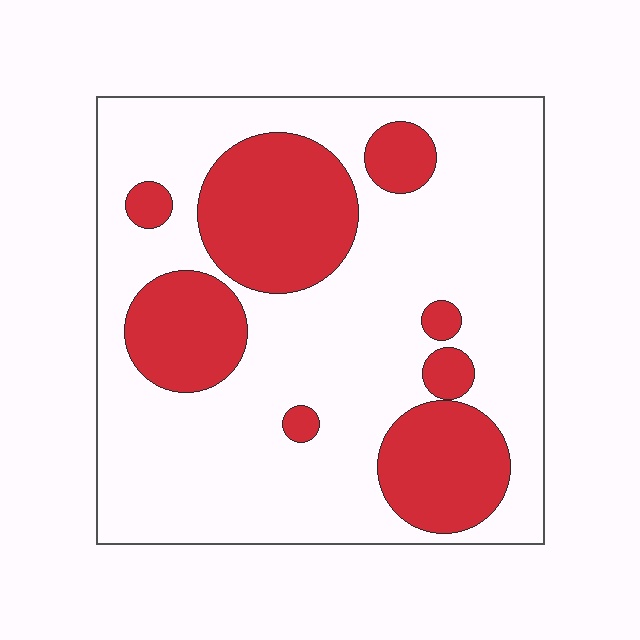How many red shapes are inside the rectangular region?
8.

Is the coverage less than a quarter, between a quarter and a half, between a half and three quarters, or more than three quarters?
Between a quarter and a half.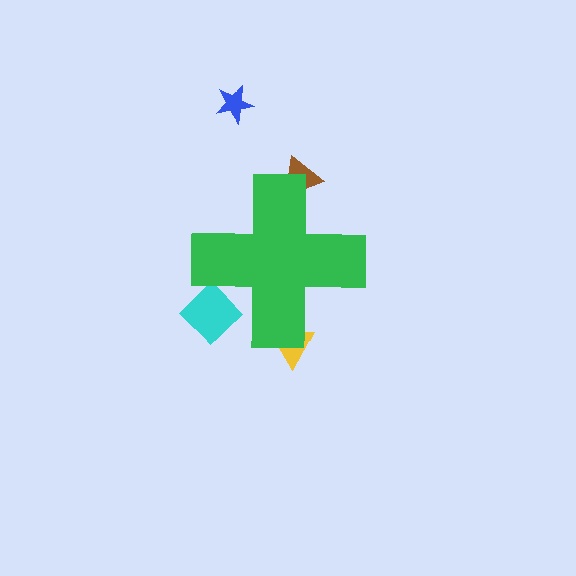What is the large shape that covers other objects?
A green cross.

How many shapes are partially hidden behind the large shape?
3 shapes are partially hidden.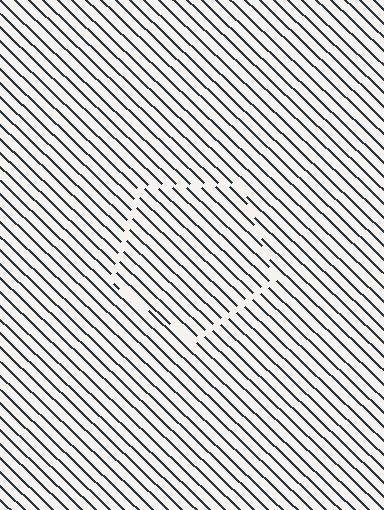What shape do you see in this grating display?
An illusory pentagon. The interior of the shape contains the same grating, shifted by half a period — the contour is defined by the phase discontinuity where line-ends from the inner and outer gratings abut.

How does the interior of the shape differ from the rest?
The interior of the shape contains the same grating, shifted by half a period — the contour is defined by the phase discontinuity where line-ends from the inner and outer gratings abut.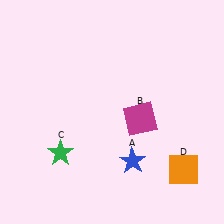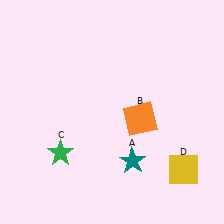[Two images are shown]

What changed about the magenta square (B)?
In Image 1, B is magenta. In Image 2, it changed to orange.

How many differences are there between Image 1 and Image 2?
There are 3 differences between the two images.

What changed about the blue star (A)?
In Image 1, A is blue. In Image 2, it changed to teal.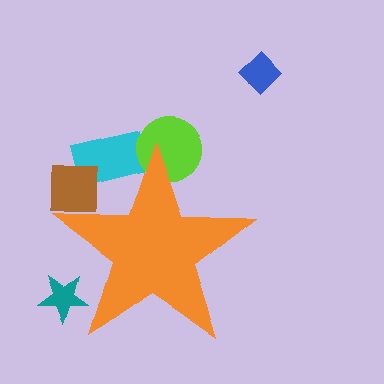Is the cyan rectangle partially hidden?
Yes, the cyan rectangle is partially hidden behind the orange star.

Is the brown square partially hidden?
Yes, the brown square is partially hidden behind the orange star.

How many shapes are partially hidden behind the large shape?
4 shapes are partially hidden.